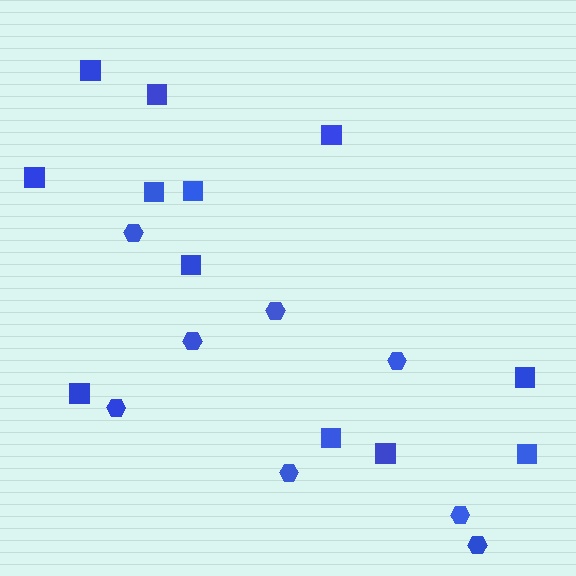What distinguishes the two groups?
There are 2 groups: one group of hexagons (8) and one group of squares (12).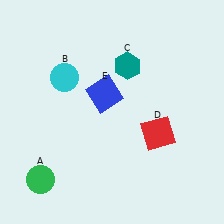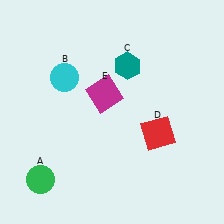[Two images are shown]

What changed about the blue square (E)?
In Image 1, E is blue. In Image 2, it changed to magenta.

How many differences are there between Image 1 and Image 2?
There is 1 difference between the two images.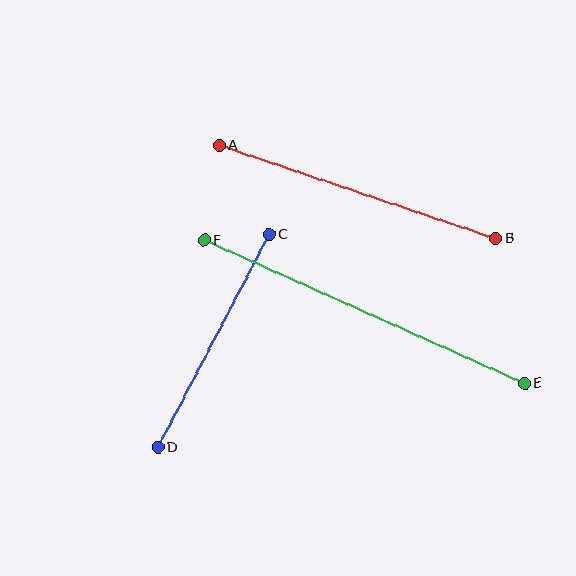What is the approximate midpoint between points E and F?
The midpoint is at approximately (364, 312) pixels.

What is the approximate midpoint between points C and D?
The midpoint is at approximately (213, 341) pixels.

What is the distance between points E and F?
The distance is approximately 351 pixels.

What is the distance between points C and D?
The distance is approximately 240 pixels.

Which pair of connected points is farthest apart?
Points E and F are farthest apart.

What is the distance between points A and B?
The distance is approximately 292 pixels.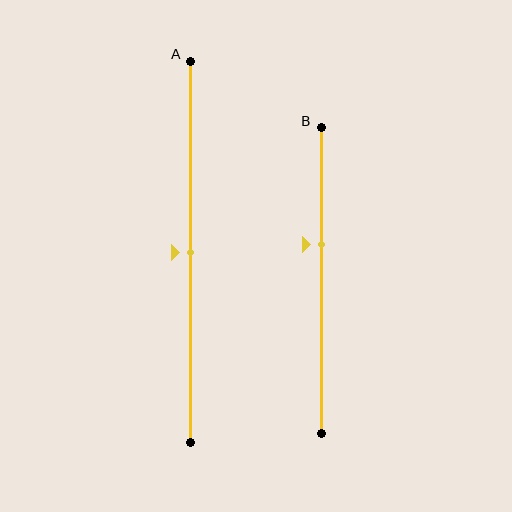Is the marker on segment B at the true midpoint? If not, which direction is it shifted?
No, the marker on segment B is shifted upward by about 12% of the segment length.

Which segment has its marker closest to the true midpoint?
Segment A has its marker closest to the true midpoint.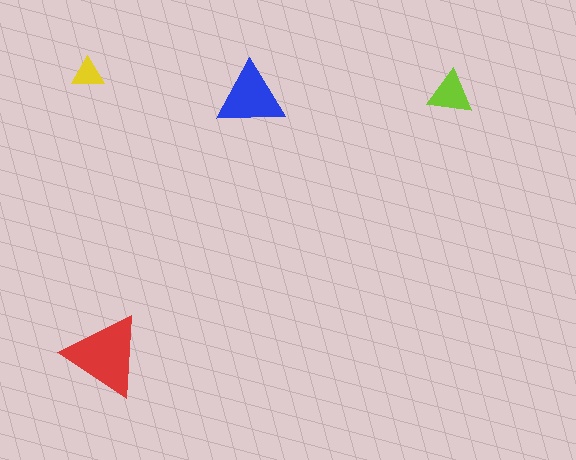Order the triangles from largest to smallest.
the red one, the blue one, the lime one, the yellow one.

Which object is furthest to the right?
The lime triangle is rightmost.